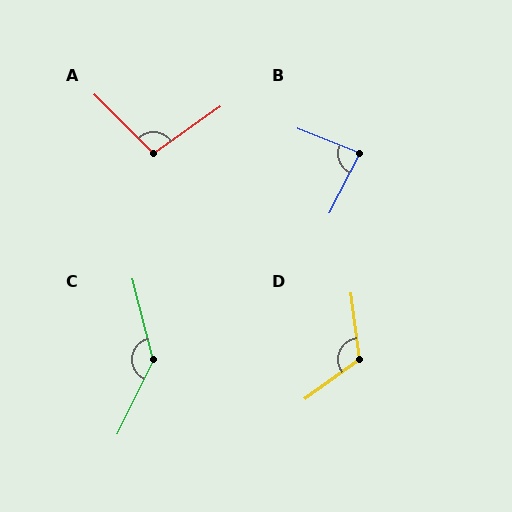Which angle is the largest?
C, at approximately 139 degrees.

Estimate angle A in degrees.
Approximately 101 degrees.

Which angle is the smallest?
B, at approximately 85 degrees.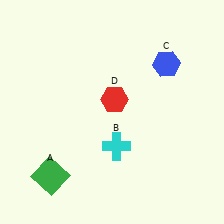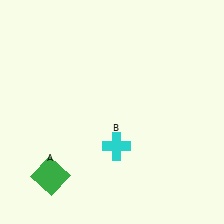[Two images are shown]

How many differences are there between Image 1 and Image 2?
There are 2 differences between the two images.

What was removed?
The red hexagon (D), the blue hexagon (C) were removed in Image 2.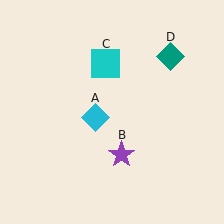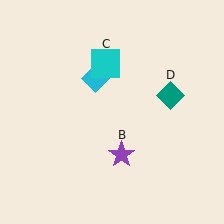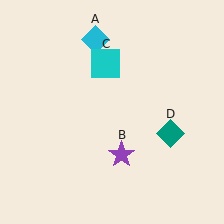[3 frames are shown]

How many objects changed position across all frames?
2 objects changed position: cyan diamond (object A), teal diamond (object D).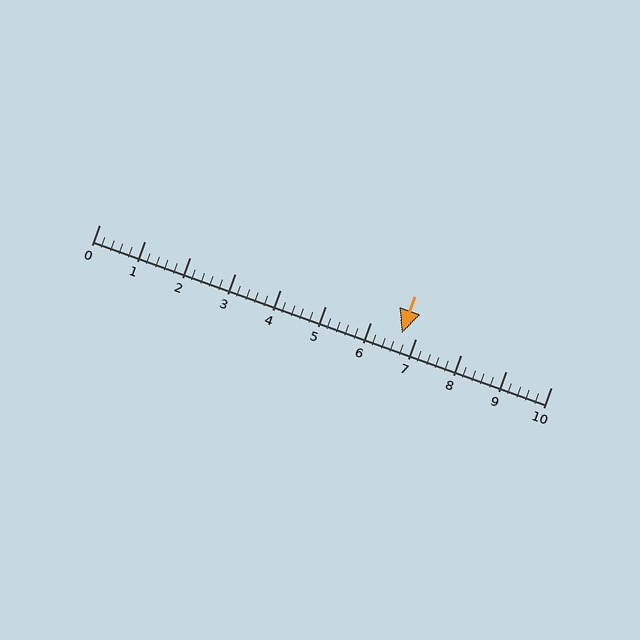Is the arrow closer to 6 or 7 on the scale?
The arrow is closer to 7.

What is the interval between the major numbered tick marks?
The major tick marks are spaced 1 units apart.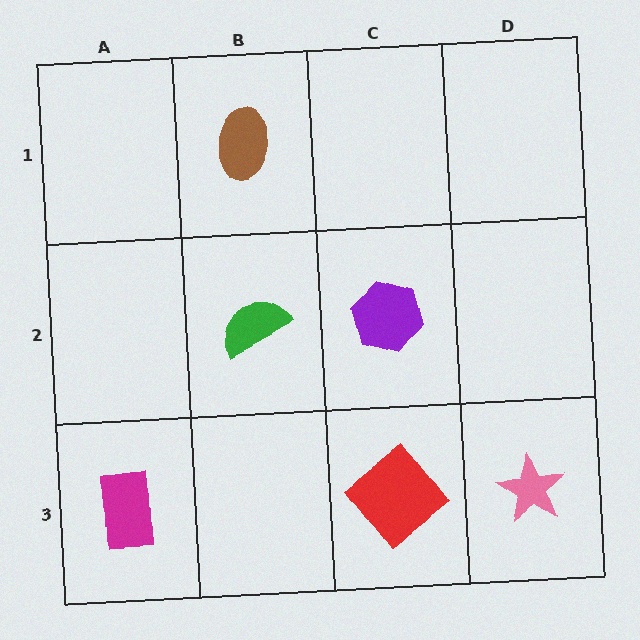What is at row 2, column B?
A green semicircle.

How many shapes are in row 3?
3 shapes.